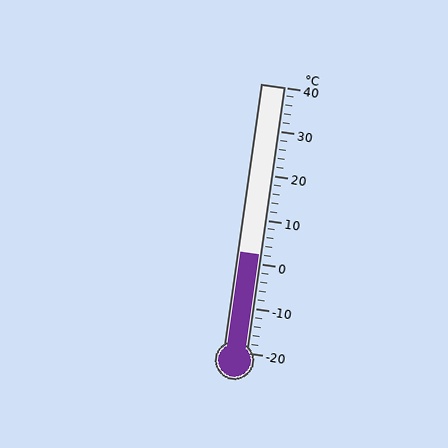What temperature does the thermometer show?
The thermometer shows approximately 2°C.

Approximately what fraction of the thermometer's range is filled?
The thermometer is filled to approximately 35% of its range.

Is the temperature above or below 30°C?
The temperature is below 30°C.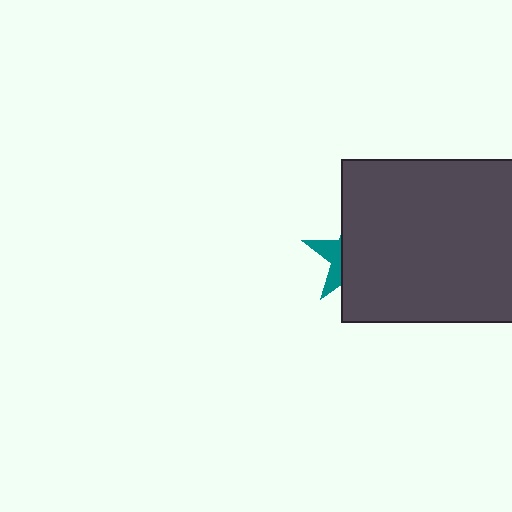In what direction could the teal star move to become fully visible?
The teal star could move left. That would shift it out from behind the dark gray rectangle entirely.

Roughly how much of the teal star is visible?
A small part of it is visible (roughly 31%).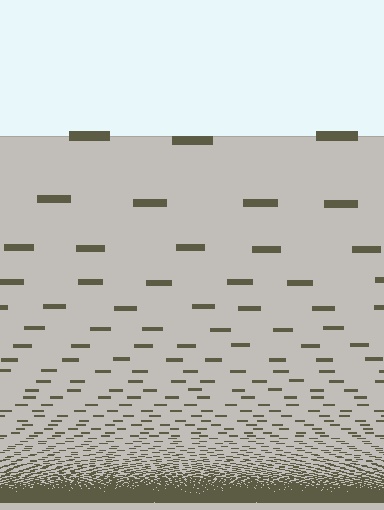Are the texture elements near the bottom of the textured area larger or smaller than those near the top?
Smaller. The gradient is inverted — elements near the bottom are smaller and denser.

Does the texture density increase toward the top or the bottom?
Density increases toward the bottom.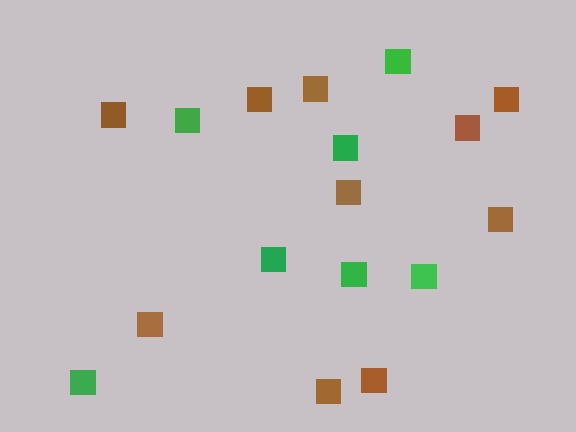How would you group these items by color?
There are 2 groups: one group of brown squares (10) and one group of green squares (7).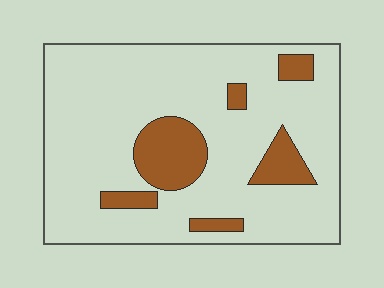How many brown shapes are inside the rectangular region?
6.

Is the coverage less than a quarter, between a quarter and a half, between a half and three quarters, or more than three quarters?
Less than a quarter.